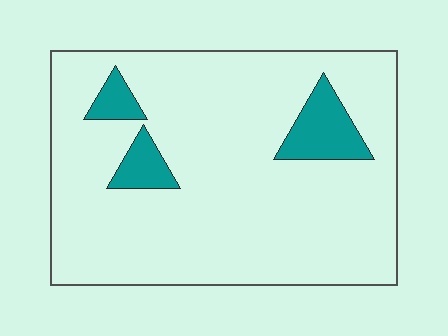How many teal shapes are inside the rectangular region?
3.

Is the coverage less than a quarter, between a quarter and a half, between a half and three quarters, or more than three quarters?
Less than a quarter.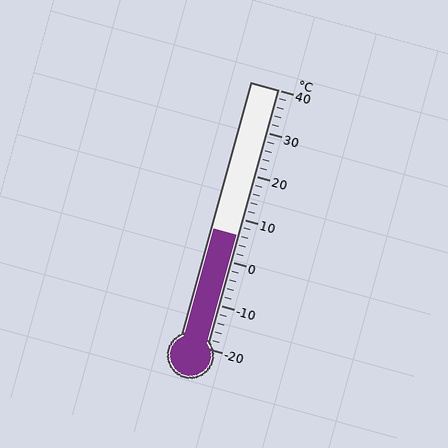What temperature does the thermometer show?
The thermometer shows approximately 6°C.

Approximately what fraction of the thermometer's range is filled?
The thermometer is filled to approximately 45% of its range.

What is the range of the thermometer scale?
The thermometer scale ranges from -20°C to 40°C.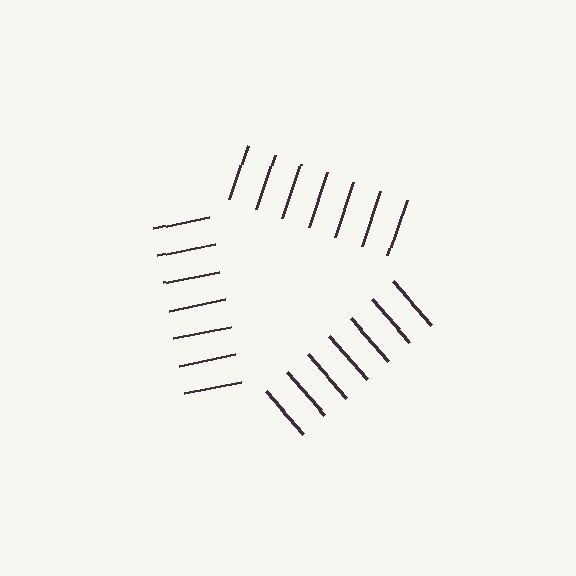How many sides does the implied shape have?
3 sides — the line-ends trace a triangle.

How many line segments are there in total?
21 — 7 along each of the 3 edges.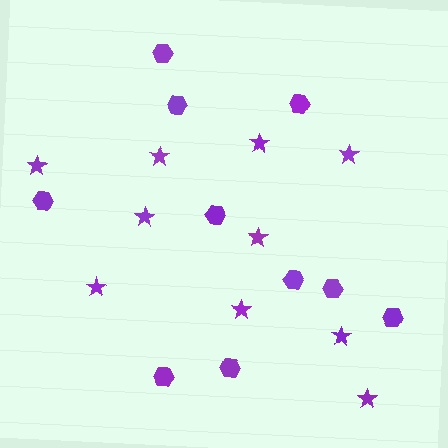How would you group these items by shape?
There are 2 groups: one group of stars (10) and one group of hexagons (10).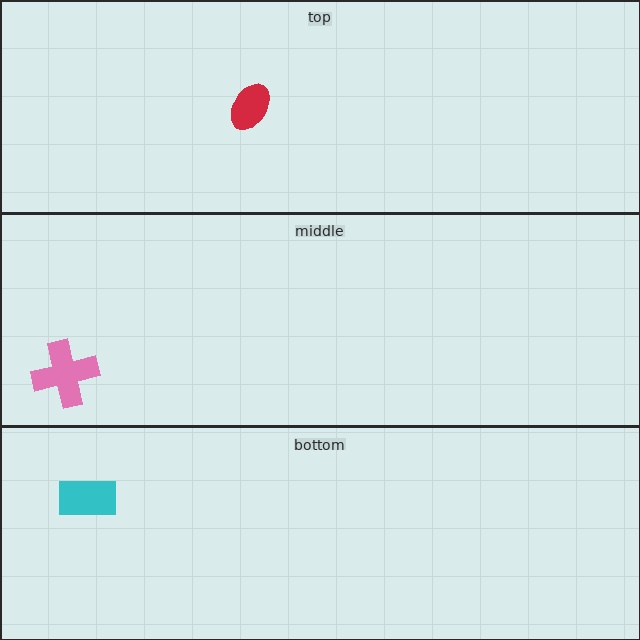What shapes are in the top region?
The red ellipse.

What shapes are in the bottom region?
The cyan rectangle.